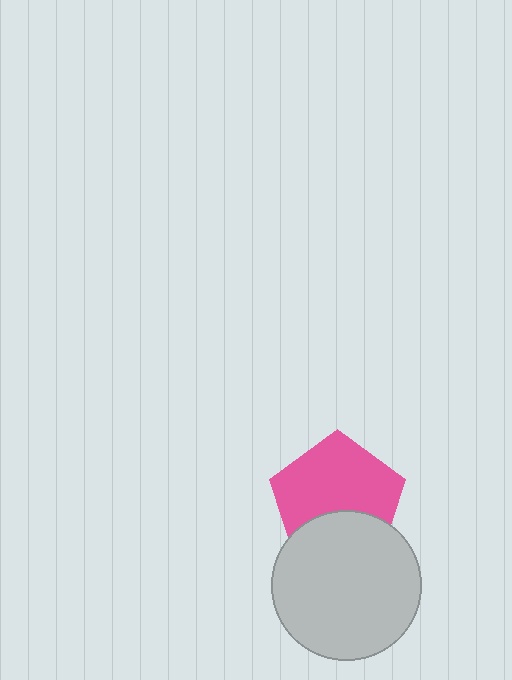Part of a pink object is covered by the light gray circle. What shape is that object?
It is a pentagon.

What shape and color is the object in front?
The object in front is a light gray circle.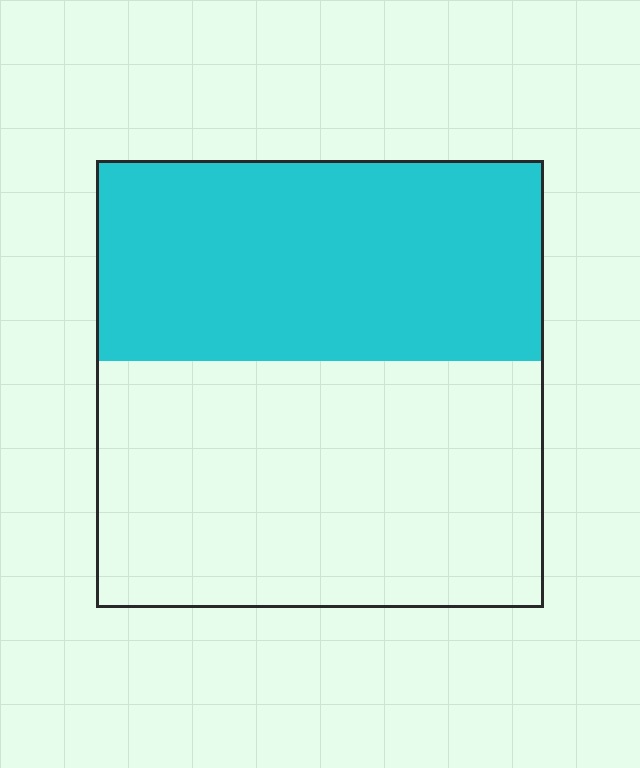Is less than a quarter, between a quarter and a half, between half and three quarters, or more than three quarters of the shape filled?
Between a quarter and a half.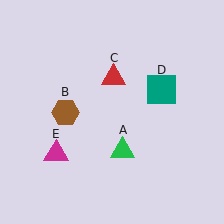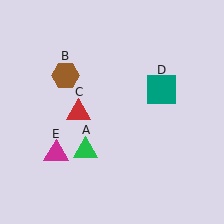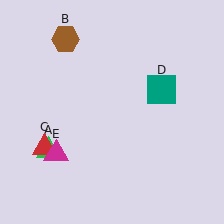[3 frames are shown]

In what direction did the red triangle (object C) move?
The red triangle (object C) moved down and to the left.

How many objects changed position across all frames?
3 objects changed position: green triangle (object A), brown hexagon (object B), red triangle (object C).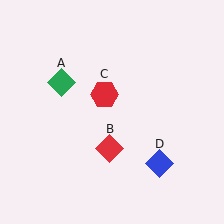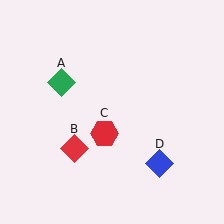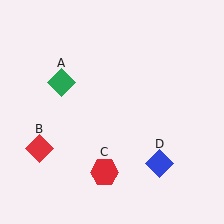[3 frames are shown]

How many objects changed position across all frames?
2 objects changed position: red diamond (object B), red hexagon (object C).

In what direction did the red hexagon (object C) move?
The red hexagon (object C) moved down.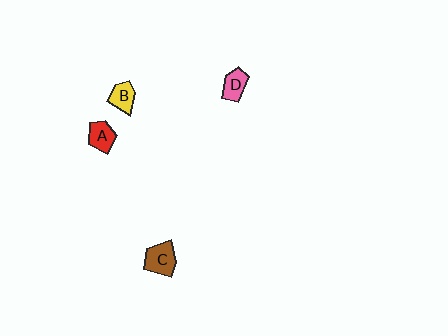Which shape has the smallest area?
Shape D (pink).